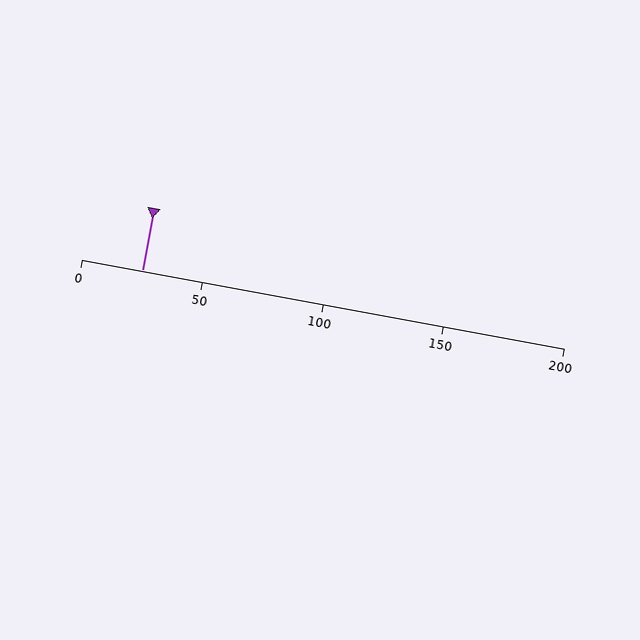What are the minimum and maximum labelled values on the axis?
The axis runs from 0 to 200.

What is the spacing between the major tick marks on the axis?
The major ticks are spaced 50 apart.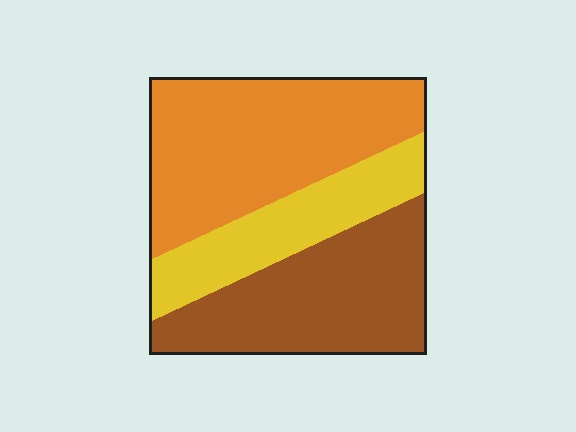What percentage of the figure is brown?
Brown covers roughly 35% of the figure.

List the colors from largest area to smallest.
From largest to smallest: orange, brown, yellow.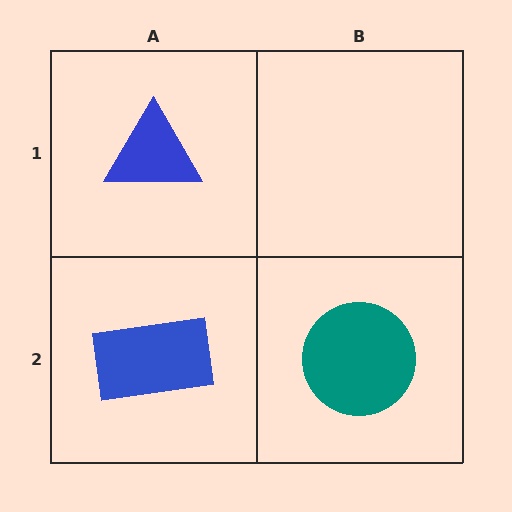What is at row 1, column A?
A blue triangle.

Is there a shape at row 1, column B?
No, that cell is empty.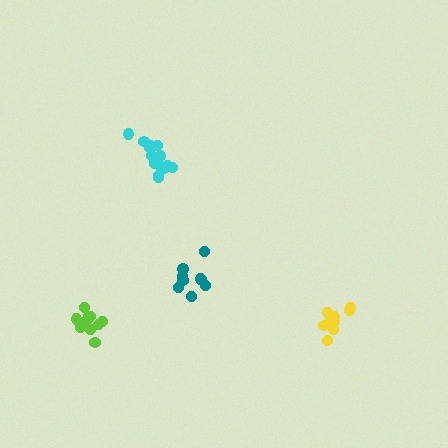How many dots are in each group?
Group 1: 9 dots, Group 2: 10 dots, Group 3: 9 dots, Group 4: 14 dots (42 total).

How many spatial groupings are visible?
There are 4 spatial groupings.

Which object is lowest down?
The yellow cluster is bottommost.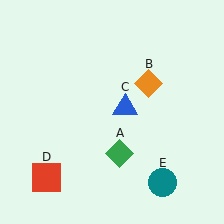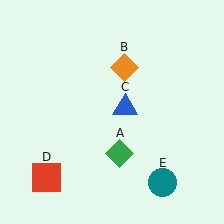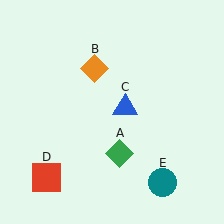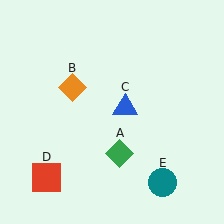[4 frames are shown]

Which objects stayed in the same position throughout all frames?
Green diamond (object A) and blue triangle (object C) and red square (object D) and teal circle (object E) remained stationary.